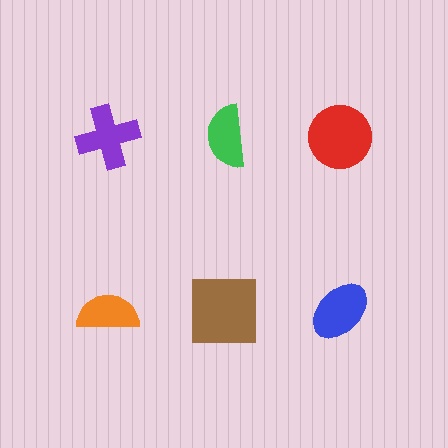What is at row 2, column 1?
An orange semicircle.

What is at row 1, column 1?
A purple cross.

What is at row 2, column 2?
A brown square.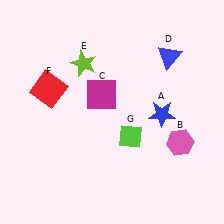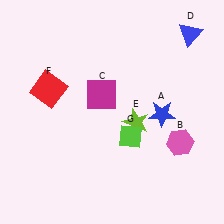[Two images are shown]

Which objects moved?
The objects that moved are: the blue triangle (D), the lime star (E).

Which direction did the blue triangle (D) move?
The blue triangle (D) moved up.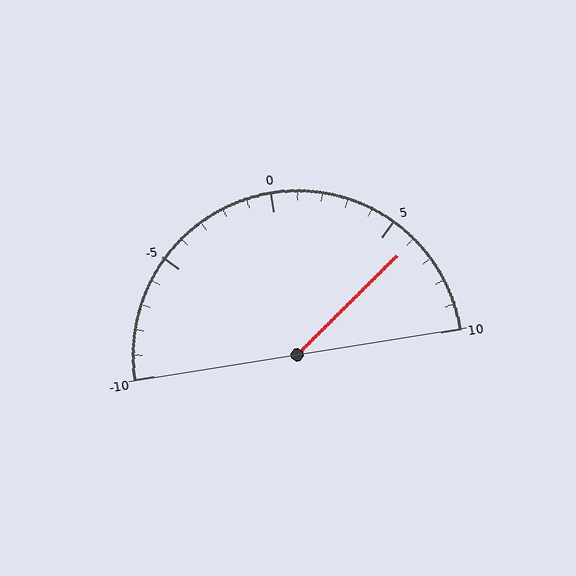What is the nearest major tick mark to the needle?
The nearest major tick mark is 5.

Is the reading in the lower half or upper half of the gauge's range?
The reading is in the upper half of the range (-10 to 10).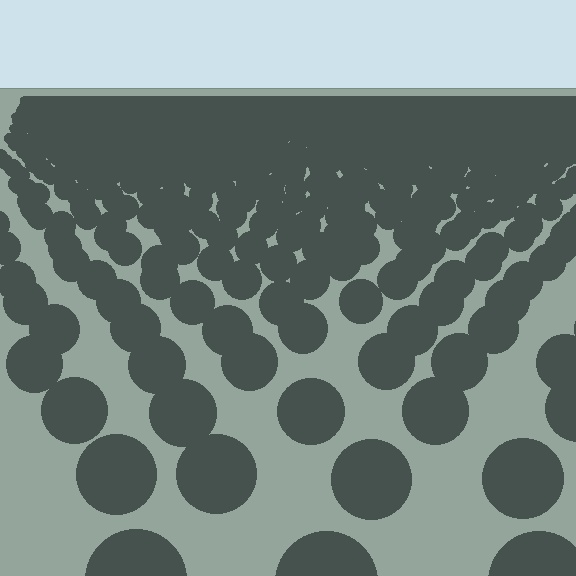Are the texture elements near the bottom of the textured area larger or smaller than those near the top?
Larger. Near the bottom, elements are closer to the viewer and appear at a bigger on-screen size.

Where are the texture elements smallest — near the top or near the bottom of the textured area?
Near the top.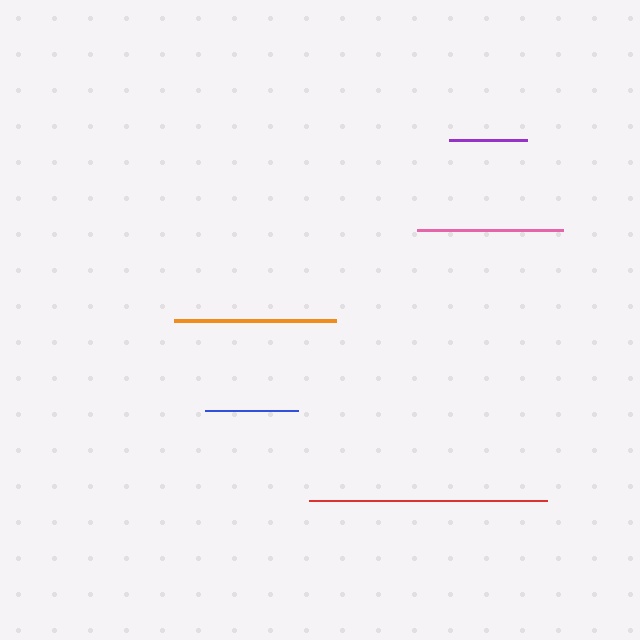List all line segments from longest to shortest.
From longest to shortest: red, orange, pink, blue, purple.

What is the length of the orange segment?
The orange segment is approximately 162 pixels long.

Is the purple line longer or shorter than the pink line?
The pink line is longer than the purple line.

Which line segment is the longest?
The red line is the longest at approximately 237 pixels.